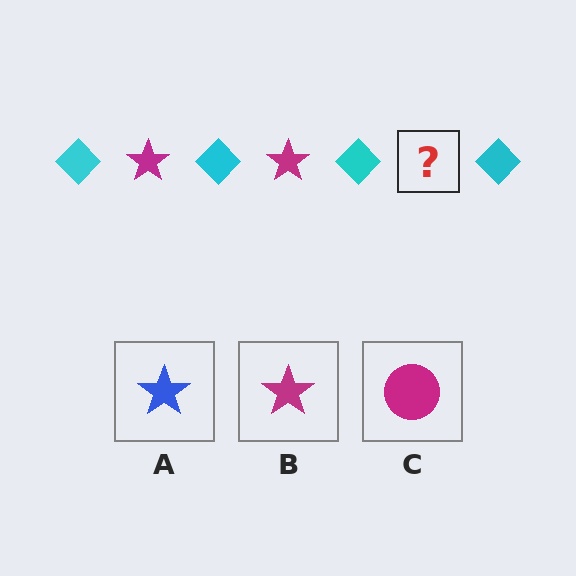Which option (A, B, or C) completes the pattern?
B.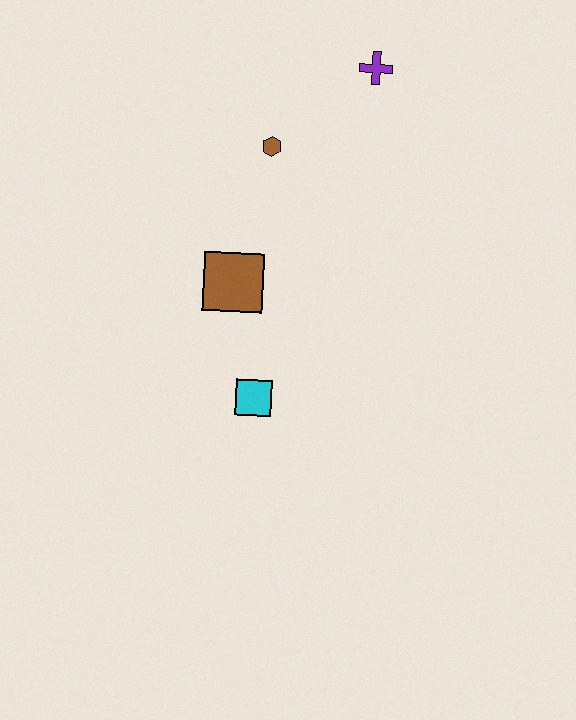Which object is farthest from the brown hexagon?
The cyan square is farthest from the brown hexagon.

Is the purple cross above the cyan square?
Yes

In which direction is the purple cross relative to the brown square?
The purple cross is above the brown square.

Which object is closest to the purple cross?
The brown hexagon is closest to the purple cross.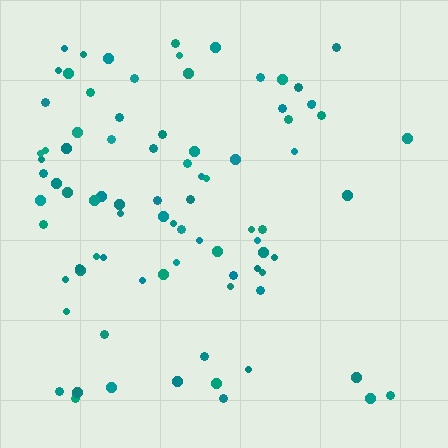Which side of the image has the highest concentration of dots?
The left.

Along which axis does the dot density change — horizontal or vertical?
Horizontal.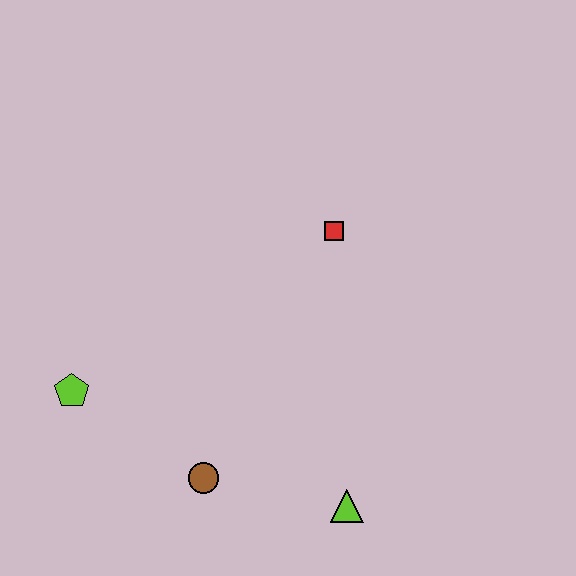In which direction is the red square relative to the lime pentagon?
The red square is to the right of the lime pentagon.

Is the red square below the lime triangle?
No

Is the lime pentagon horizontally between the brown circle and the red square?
No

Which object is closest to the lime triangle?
The brown circle is closest to the lime triangle.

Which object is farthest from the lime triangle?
The lime pentagon is farthest from the lime triangle.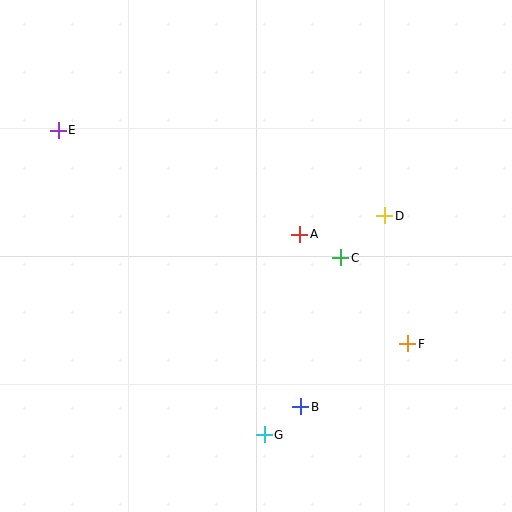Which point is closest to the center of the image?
Point A at (300, 234) is closest to the center.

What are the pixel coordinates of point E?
Point E is at (58, 130).